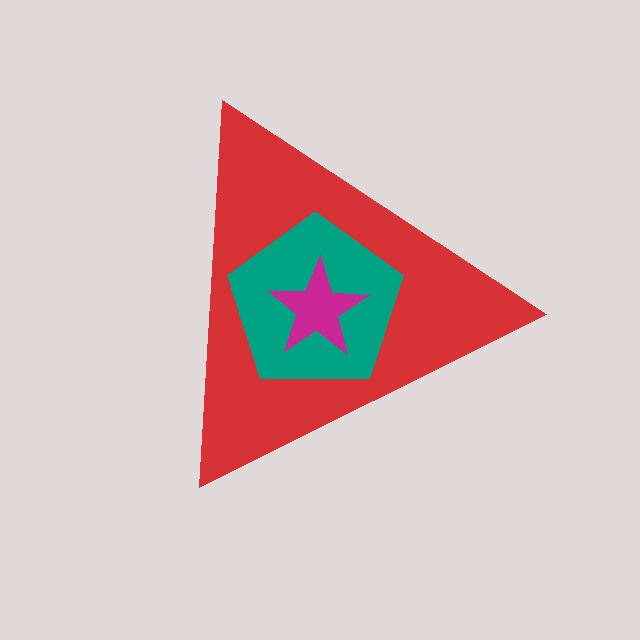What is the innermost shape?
The magenta star.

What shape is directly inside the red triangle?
The teal pentagon.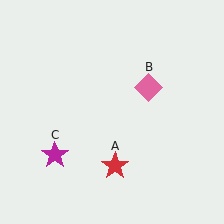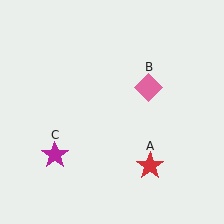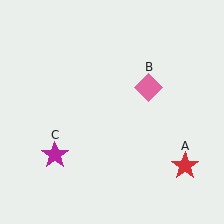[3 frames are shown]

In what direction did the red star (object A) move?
The red star (object A) moved right.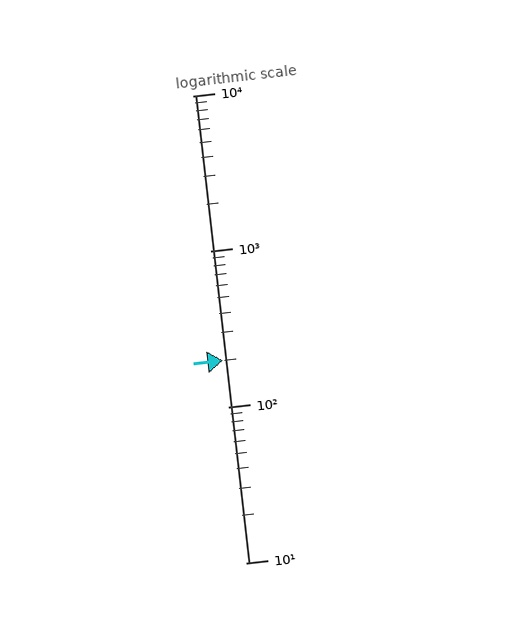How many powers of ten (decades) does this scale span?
The scale spans 3 decades, from 10 to 10000.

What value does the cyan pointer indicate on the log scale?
The pointer indicates approximately 200.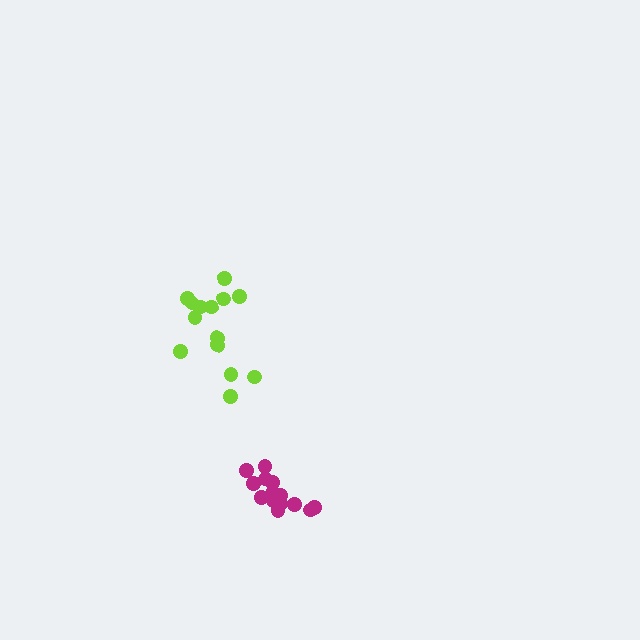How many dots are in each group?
Group 1: 14 dots, Group 2: 14 dots (28 total).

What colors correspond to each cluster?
The clusters are colored: magenta, lime.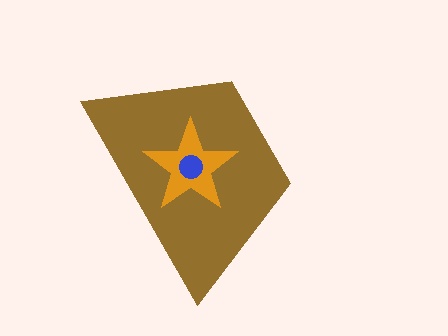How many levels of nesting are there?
3.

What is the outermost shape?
The brown trapezoid.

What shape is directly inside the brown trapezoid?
The orange star.